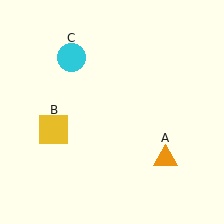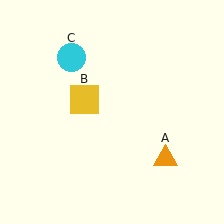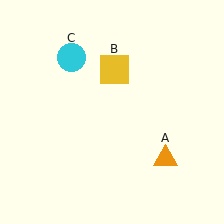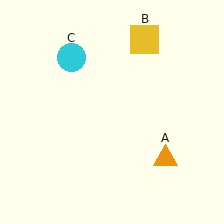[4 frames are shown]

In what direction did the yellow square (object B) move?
The yellow square (object B) moved up and to the right.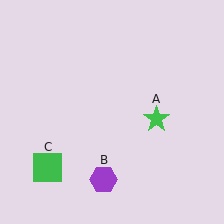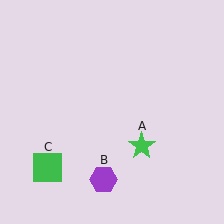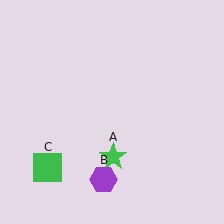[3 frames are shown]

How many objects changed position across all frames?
1 object changed position: green star (object A).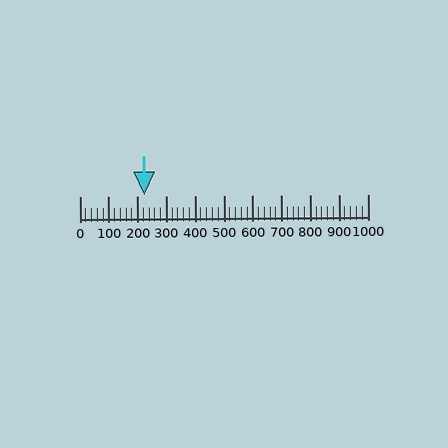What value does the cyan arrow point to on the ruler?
The cyan arrow points to approximately 224.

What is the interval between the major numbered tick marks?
The major tick marks are spaced 100 units apart.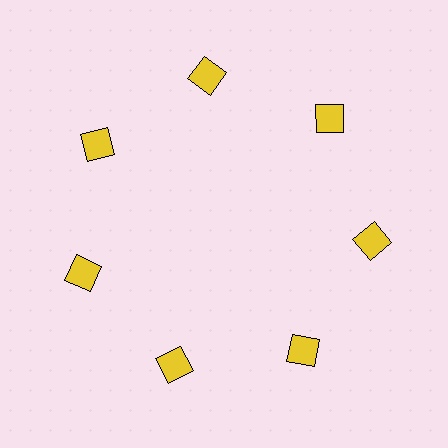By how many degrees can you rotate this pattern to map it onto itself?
The pattern maps onto itself every 51 degrees of rotation.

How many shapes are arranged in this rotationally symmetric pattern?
There are 7 shapes, arranged in 7 groups of 1.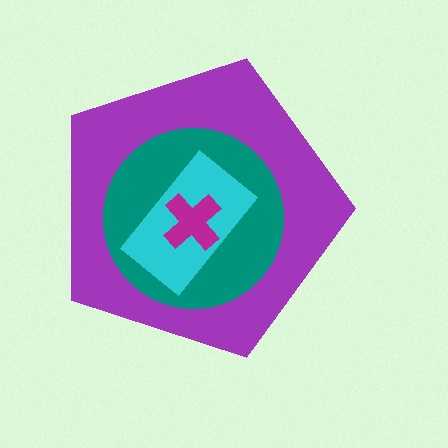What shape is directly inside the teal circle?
The cyan rectangle.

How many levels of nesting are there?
4.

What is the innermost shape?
The magenta cross.